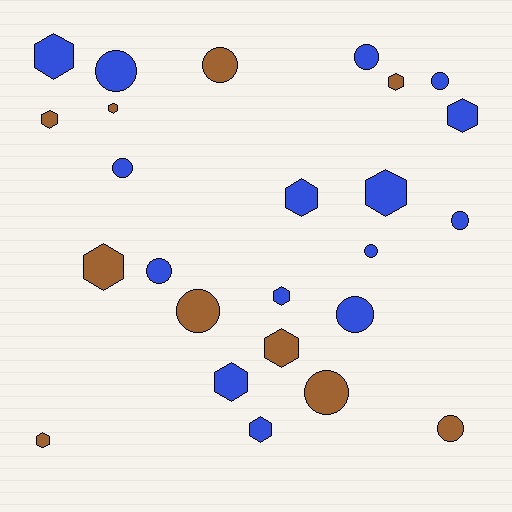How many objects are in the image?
There are 25 objects.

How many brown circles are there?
There are 4 brown circles.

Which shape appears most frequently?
Hexagon, with 13 objects.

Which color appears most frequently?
Blue, with 15 objects.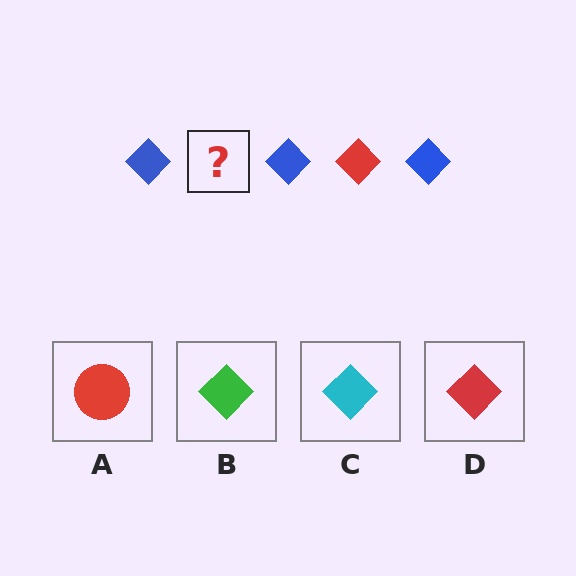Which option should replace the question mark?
Option D.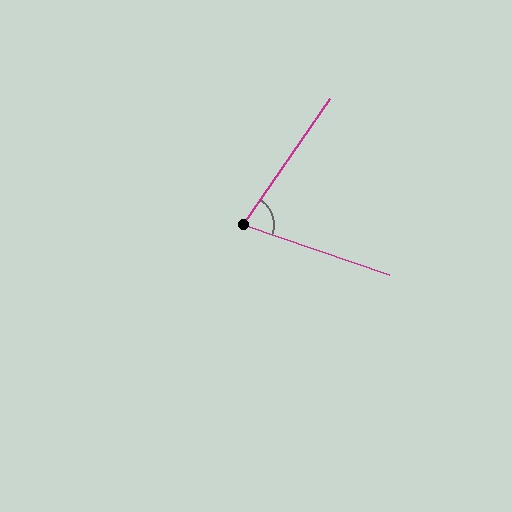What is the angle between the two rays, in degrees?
Approximately 74 degrees.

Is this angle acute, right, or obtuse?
It is acute.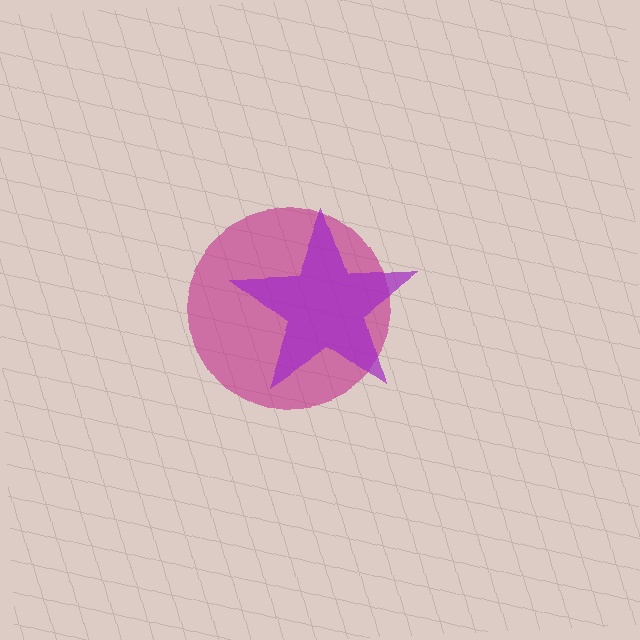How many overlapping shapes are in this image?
There are 2 overlapping shapes in the image.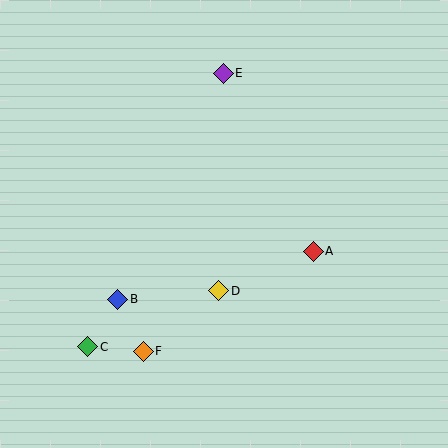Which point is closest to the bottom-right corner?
Point A is closest to the bottom-right corner.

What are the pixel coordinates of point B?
Point B is at (118, 299).